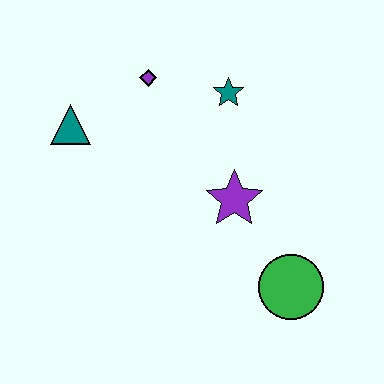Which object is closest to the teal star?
The purple diamond is closest to the teal star.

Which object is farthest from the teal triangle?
The green circle is farthest from the teal triangle.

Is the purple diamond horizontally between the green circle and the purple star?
No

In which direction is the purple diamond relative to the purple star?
The purple diamond is above the purple star.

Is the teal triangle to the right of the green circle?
No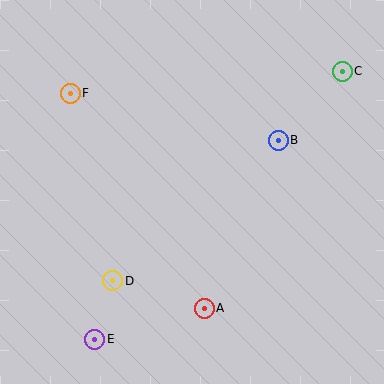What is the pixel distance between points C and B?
The distance between C and B is 94 pixels.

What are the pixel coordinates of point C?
Point C is at (342, 71).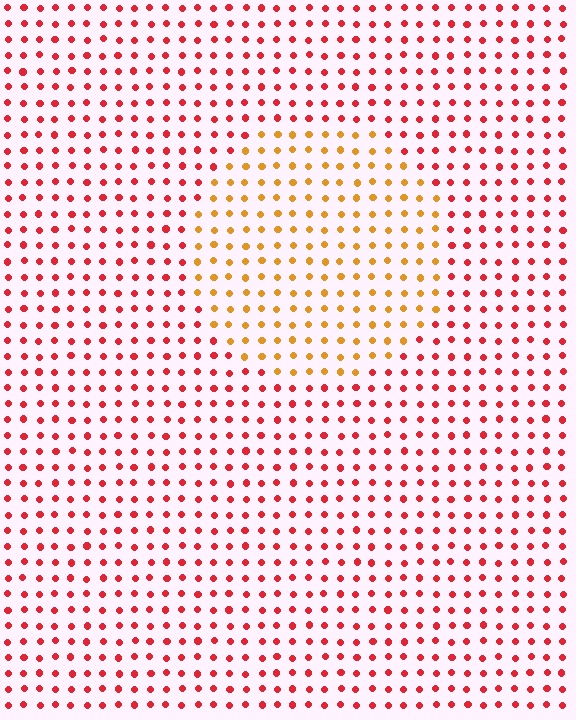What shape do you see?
I see a circle.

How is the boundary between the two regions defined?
The boundary is defined purely by a slight shift in hue (about 42 degrees). Spacing, size, and orientation are identical on both sides.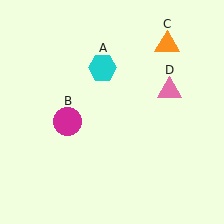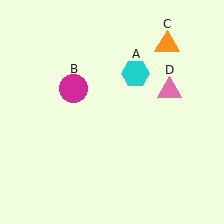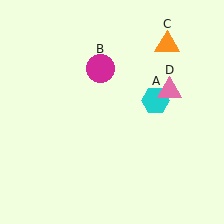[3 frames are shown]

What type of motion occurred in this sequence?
The cyan hexagon (object A), magenta circle (object B) rotated clockwise around the center of the scene.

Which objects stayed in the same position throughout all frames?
Orange triangle (object C) and pink triangle (object D) remained stationary.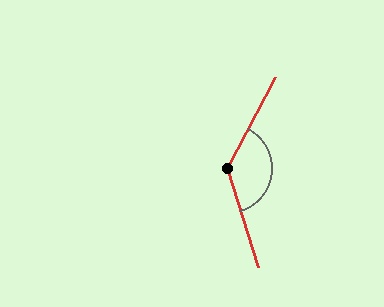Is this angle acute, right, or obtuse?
It is obtuse.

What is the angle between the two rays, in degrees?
Approximately 135 degrees.